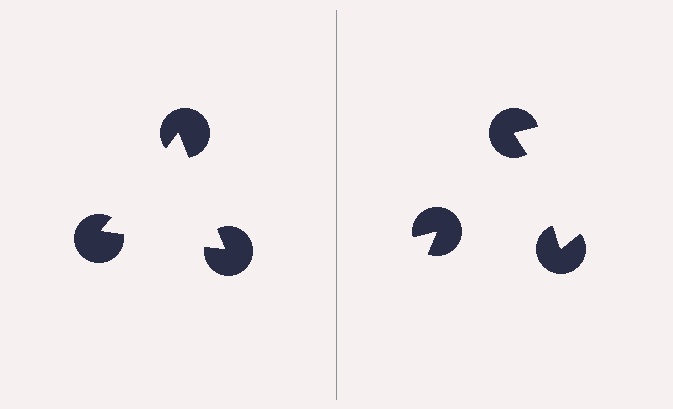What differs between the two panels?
The pac-man discs are positioned identically on both sides; only the wedge orientations differ. On the left they align to a triangle; on the right they are misaligned.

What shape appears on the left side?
An illusory triangle.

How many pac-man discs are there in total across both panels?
6 — 3 on each side.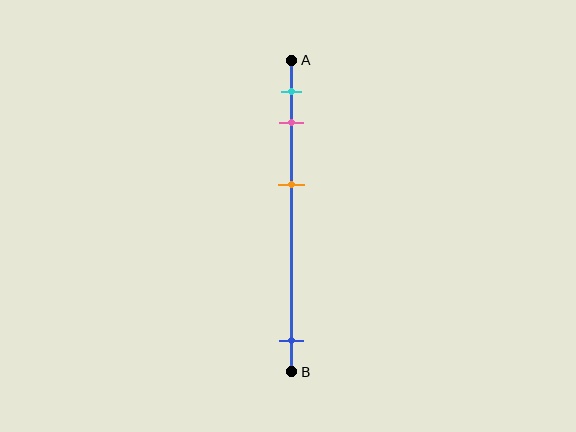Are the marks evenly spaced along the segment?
No, the marks are not evenly spaced.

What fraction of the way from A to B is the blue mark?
The blue mark is approximately 90% (0.9) of the way from A to B.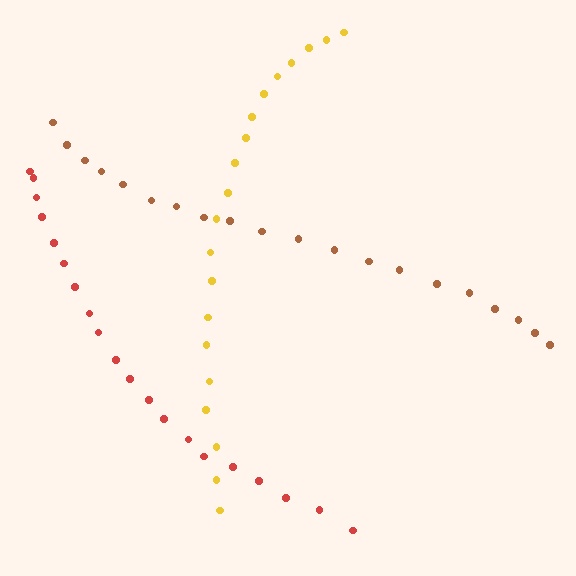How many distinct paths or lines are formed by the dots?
There are 3 distinct paths.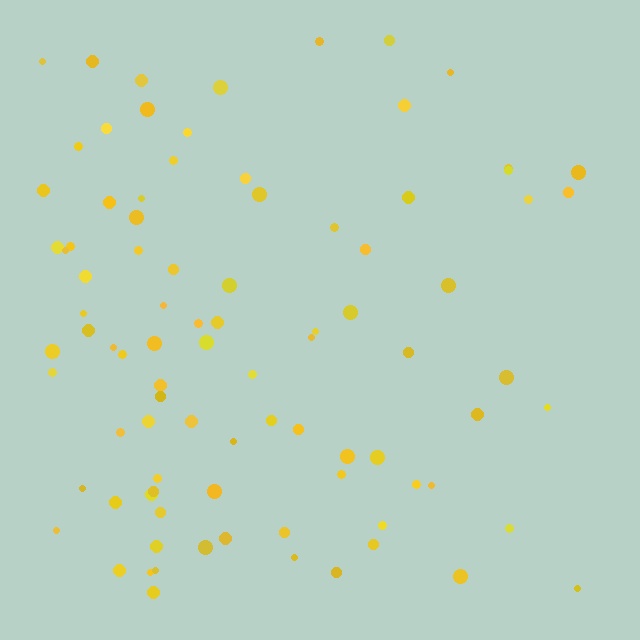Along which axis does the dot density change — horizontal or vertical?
Horizontal.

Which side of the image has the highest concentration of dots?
The left.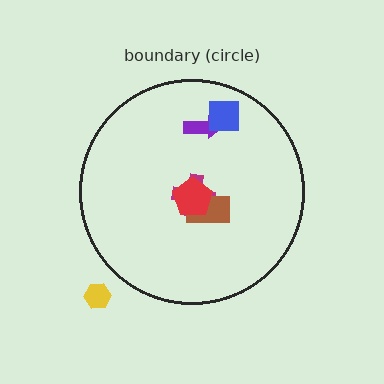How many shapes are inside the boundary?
5 inside, 1 outside.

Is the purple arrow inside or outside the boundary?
Inside.